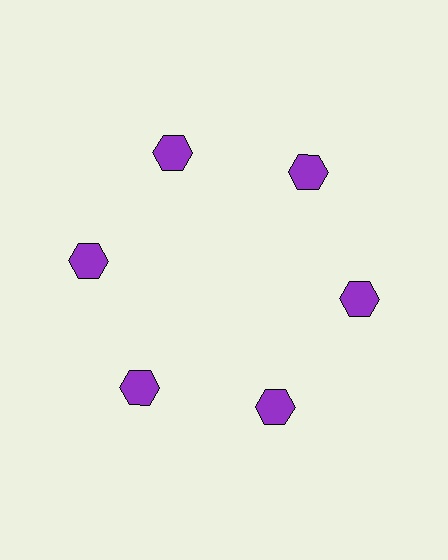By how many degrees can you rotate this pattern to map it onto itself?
The pattern maps onto itself every 60 degrees of rotation.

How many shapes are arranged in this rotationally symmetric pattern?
There are 6 shapes, arranged in 6 groups of 1.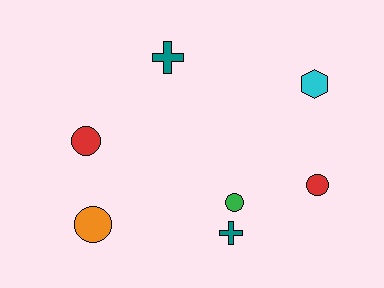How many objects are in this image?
There are 7 objects.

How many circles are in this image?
There are 4 circles.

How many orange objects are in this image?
There is 1 orange object.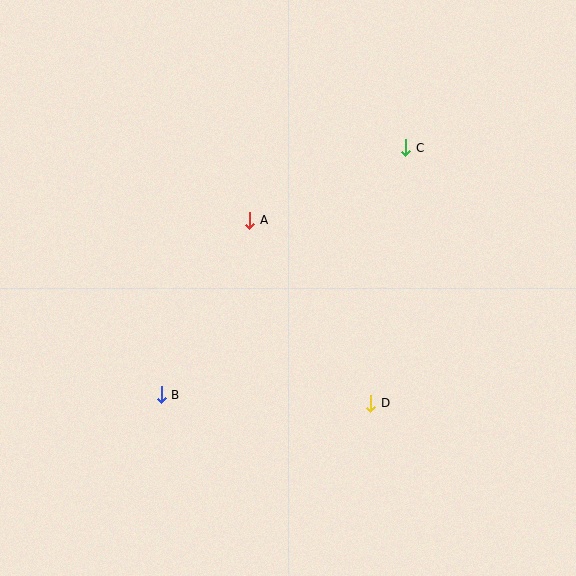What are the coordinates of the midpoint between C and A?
The midpoint between C and A is at (328, 184).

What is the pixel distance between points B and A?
The distance between B and A is 196 pixels.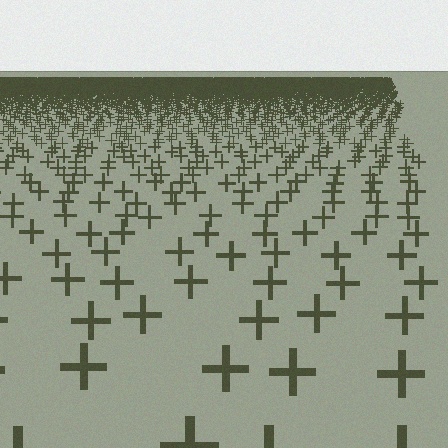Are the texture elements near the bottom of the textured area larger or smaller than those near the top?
Larger. Near the bottom, elements are closer to the viewer and appear at a bigger on-screen size.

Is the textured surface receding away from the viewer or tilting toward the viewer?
The surface is receding away from the viewer. Texture elements get smaller and denser toward the top.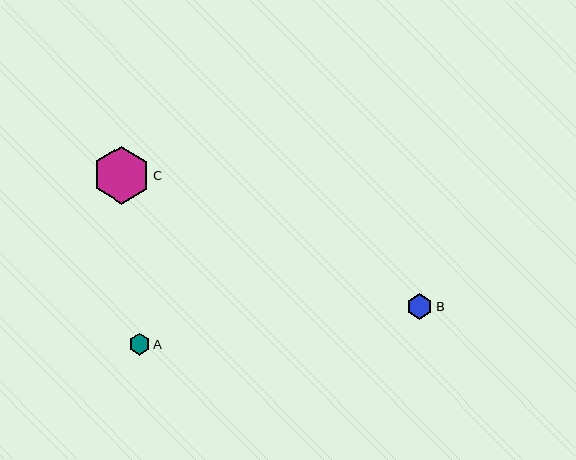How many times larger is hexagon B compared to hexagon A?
Hexagon B is approximately 1.2 times the size of hexagon A.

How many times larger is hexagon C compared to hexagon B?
Hexagon C is approximately 2.2 times the size of hexagon B.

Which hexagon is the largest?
Hexagon C is the largest with a size of approximately 57 pixels.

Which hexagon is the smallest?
Hexagon A is the smallest with a size of approximately 22 pixels.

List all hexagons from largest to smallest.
From largest to smallest: C, B, A.